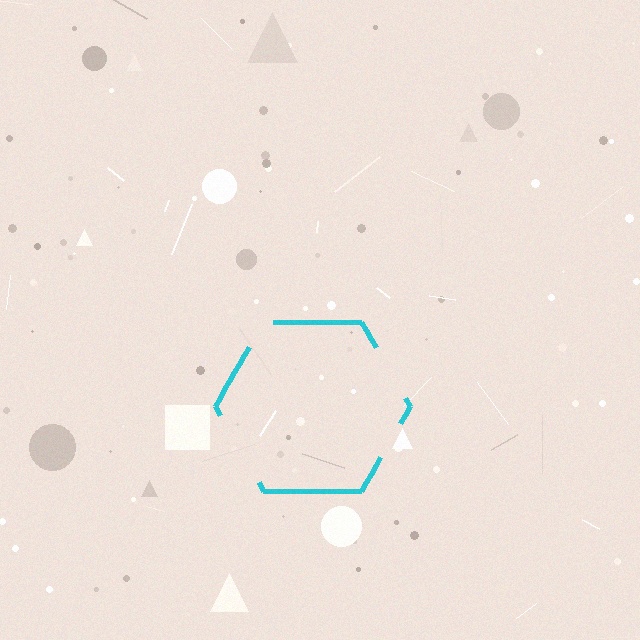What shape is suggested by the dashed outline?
The dashed outline suggests a hexagon.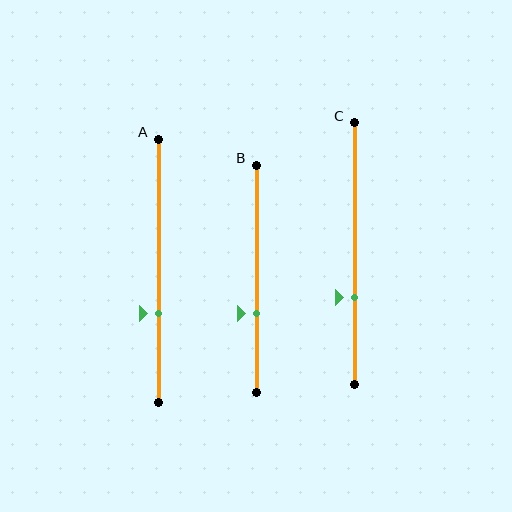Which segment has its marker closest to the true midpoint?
Segment B has its marker closest to the true midpoint.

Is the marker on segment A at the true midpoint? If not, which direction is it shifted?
No, the marker on segment A is shifted downward by about 16% of the segment length.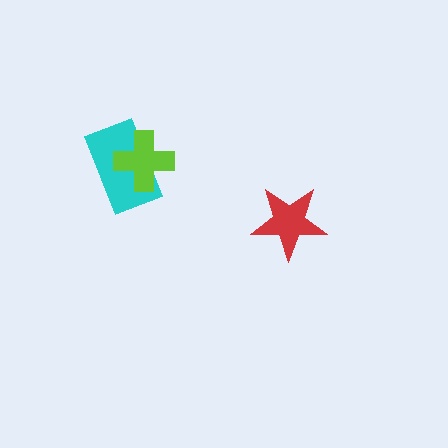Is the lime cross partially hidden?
No, no other shape covers it.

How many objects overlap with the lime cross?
1 object overlaps with the lime cross.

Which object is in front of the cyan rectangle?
The lime cross is in front of the cyan rectangle.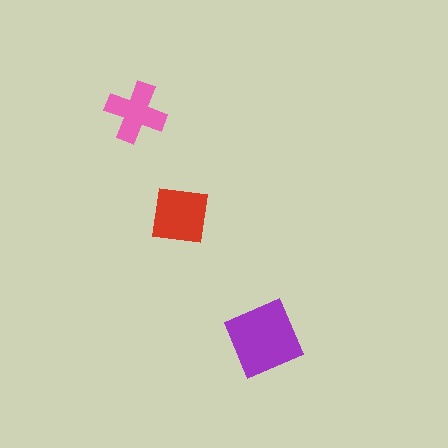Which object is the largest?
The purple square.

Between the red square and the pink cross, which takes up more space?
The red square.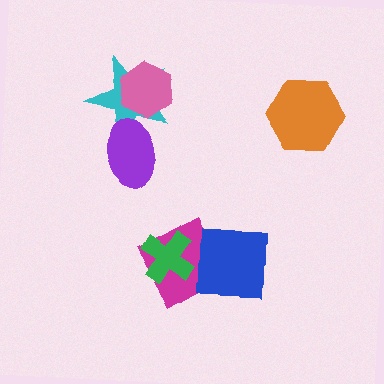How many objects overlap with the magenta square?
2 objects overlap with the magenta square.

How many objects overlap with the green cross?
1 object overlaps with the green cross.